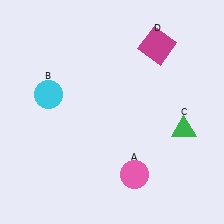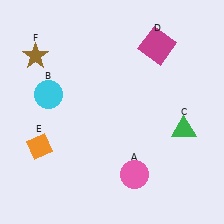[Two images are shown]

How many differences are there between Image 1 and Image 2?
There are 2 differences between the two images.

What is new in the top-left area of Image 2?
A brown star (F) was added in the top-left area of Image 2.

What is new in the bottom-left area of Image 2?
An orange diamond (E) was added in the bottom-left area of Image 2.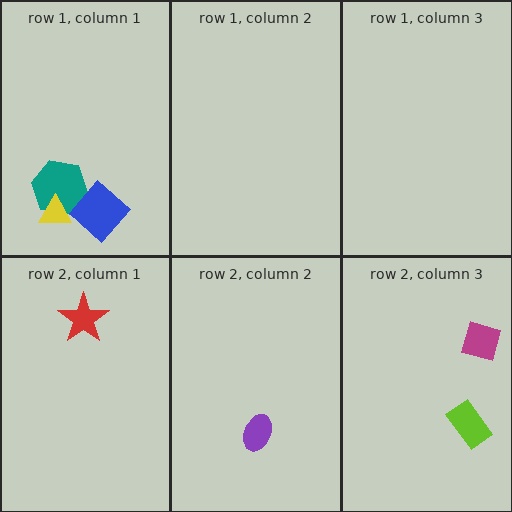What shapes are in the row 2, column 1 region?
The red star.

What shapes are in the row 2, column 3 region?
The lime rectangle, the magenta square.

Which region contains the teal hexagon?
The row 1, column 1 region.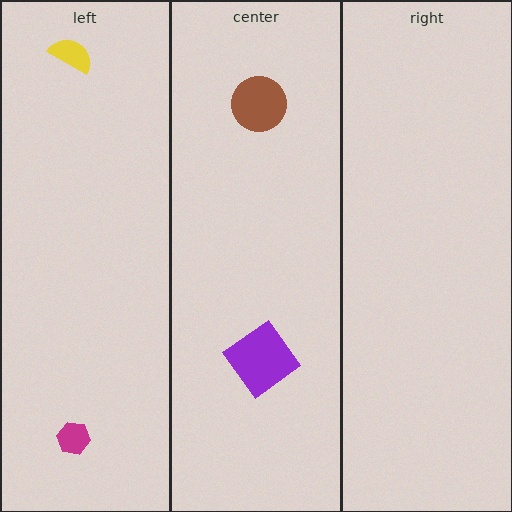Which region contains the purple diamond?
The center region.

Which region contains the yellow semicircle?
The left region.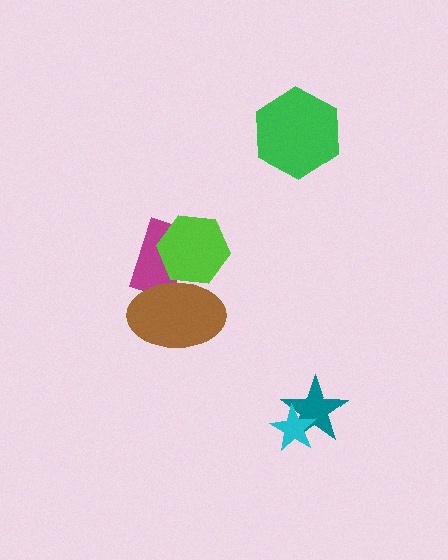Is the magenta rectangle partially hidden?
Yes, it is partially covered by another shape.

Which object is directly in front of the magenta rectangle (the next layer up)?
The brown ellipse is directly in front of the magenta rectangle.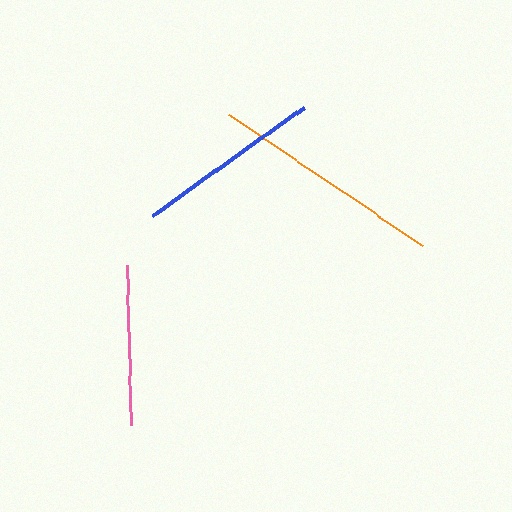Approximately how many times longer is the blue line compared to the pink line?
The blue line is approximately 1.2 times the length of the pink line.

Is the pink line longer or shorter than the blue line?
The blue line is longer than the pink line.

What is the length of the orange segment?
The orange segment is approximately 235 pixels long.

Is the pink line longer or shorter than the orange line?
The orange line is longer than the pink line.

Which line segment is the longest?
The orange line is the longest at approximately 235 pixels.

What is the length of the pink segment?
The pink segment is approximately 160 pixels long.